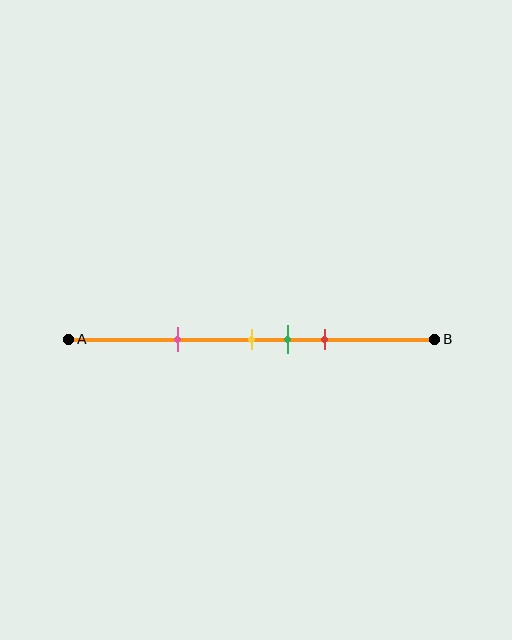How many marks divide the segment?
There are 4 marks dividing the segment.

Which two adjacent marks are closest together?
The yellow and green marks are the closest adjacent pair.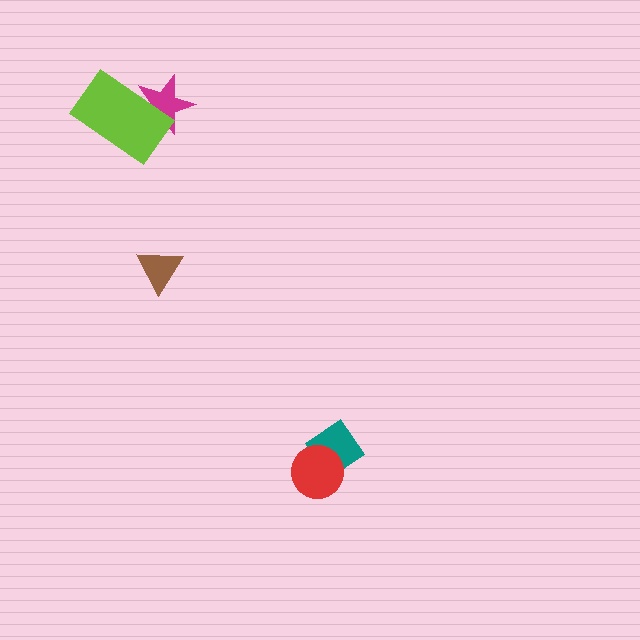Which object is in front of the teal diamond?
The red circle is in front of the teal diamond.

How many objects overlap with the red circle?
1 object overlaps with the red circle.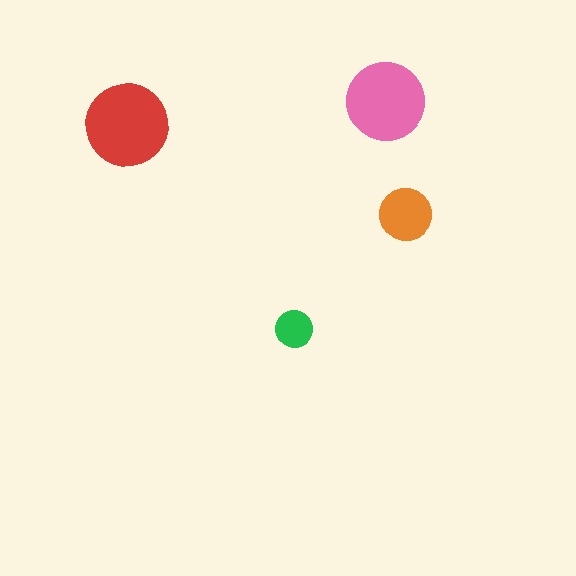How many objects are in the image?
There are 4 objects in the image.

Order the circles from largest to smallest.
the red one, the pink one, the orange one, the green one.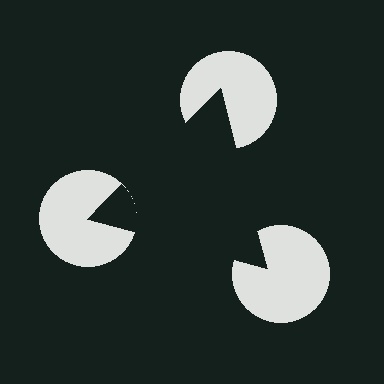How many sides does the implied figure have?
3 sides.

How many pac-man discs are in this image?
There are 3 — one at each vertex of the illusory triangle.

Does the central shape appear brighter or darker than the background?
It typically appears slightly darker than the background, even though no actual brightness change is drawn.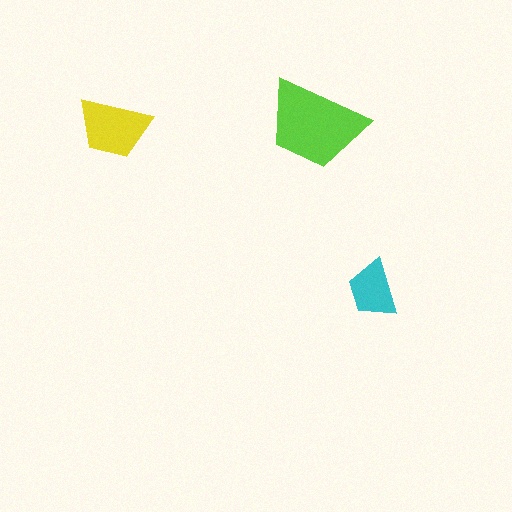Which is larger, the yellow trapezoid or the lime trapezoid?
The lime one.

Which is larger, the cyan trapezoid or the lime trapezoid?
The lime one.